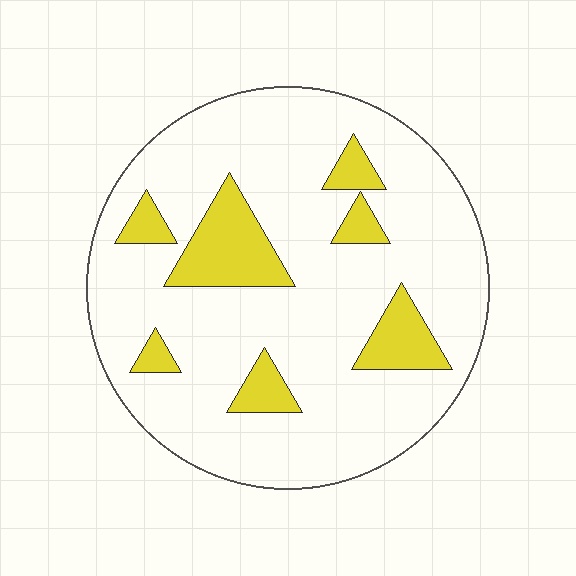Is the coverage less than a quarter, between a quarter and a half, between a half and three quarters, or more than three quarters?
Less than a quarter.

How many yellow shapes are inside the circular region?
7.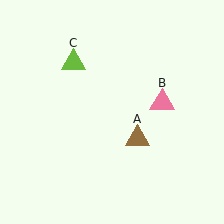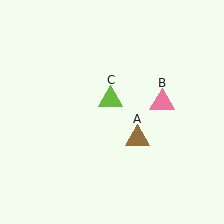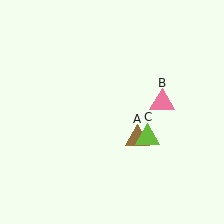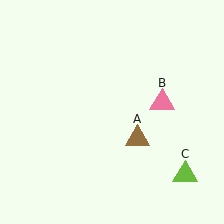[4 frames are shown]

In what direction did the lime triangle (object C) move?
The lime triangle (object C) moved down and to the right.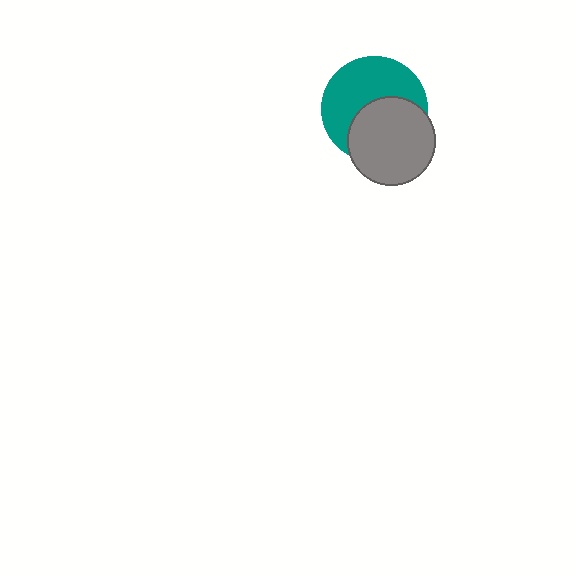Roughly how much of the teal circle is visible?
About half of it is visible (roughly 55%).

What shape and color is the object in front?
The object in front is a gray circle.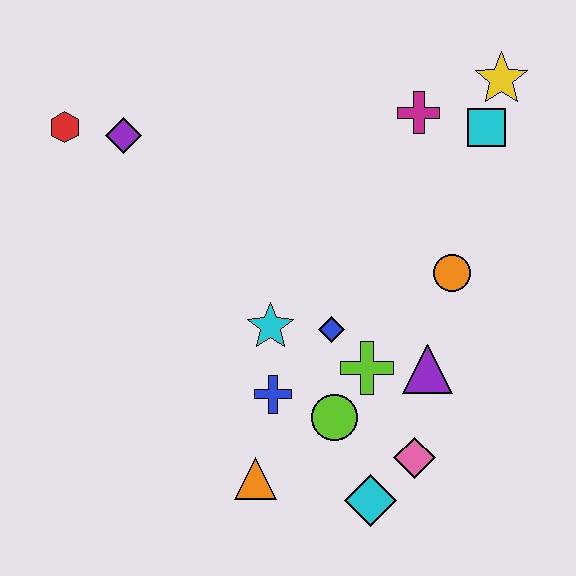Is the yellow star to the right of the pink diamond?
Yes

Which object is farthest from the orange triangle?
The yellow star is farthest from the orange triangle.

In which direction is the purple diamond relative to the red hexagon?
The purple diamond is to the right of the red hexagon.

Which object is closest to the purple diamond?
The red hexagon is closest to the purple diamond.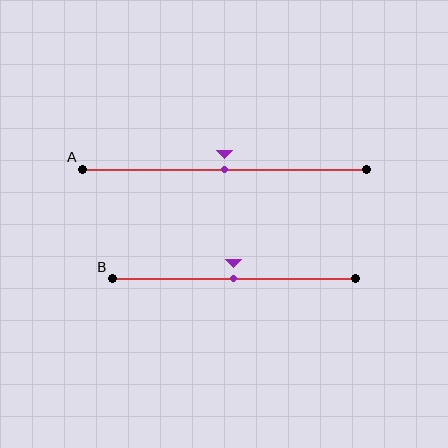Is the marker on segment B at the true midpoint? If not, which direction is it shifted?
Yes, the marker on segment B is at the true midpoint.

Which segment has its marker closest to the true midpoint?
Segment A has its marker closest to the true midpoint.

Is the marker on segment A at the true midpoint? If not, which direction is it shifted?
Yes, the marker on segment A is at the true midpoint.